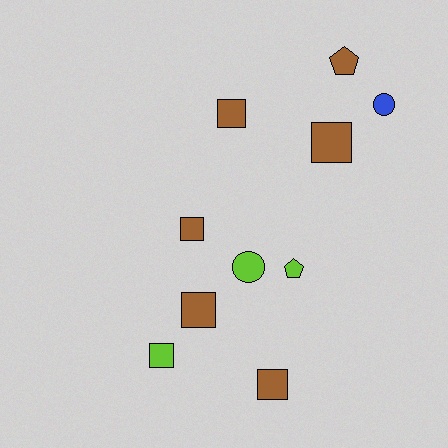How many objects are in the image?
There are 10 objects.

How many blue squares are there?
There are no blue squares.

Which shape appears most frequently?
Square, with 6 objects.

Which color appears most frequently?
Brown, with 6 objects.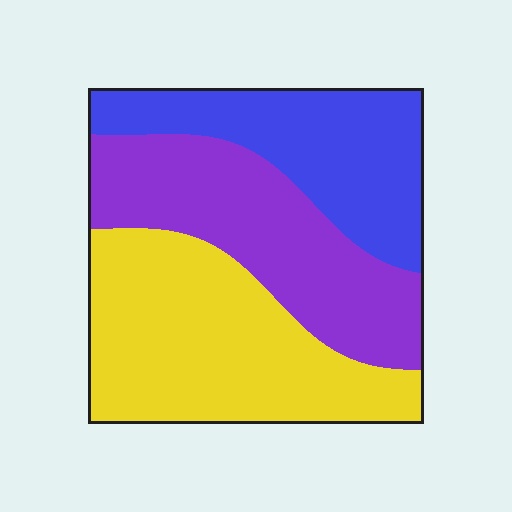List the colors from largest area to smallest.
From largest to smallest: yellow, purple, blue.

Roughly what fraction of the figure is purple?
Purple covers around 35% of the figure.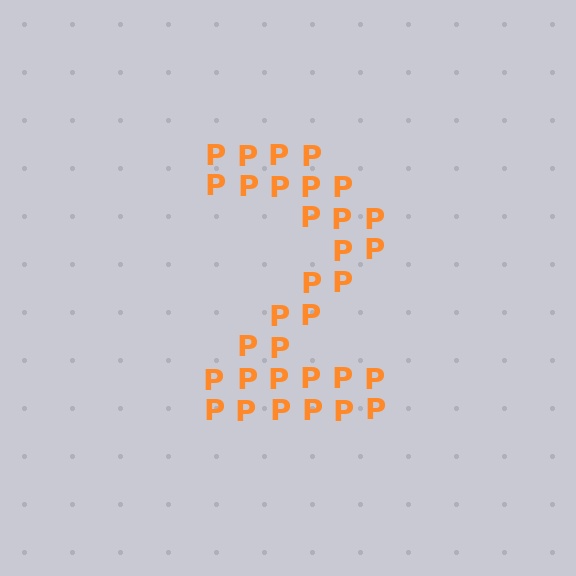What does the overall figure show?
The overall figure shows the digit 2.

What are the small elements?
The small elements are letter P's.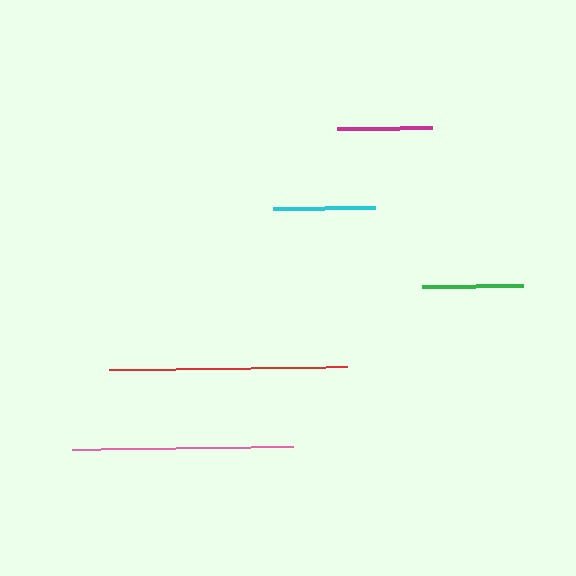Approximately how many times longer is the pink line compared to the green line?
The pink line is approximately 2.2 times the length of the green line.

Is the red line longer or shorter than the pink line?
The red line is longer than the pink line.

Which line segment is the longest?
The red line is the longest at approximately 238 pixels.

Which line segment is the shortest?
The magenta line is the shortest at approximately 94 pixels.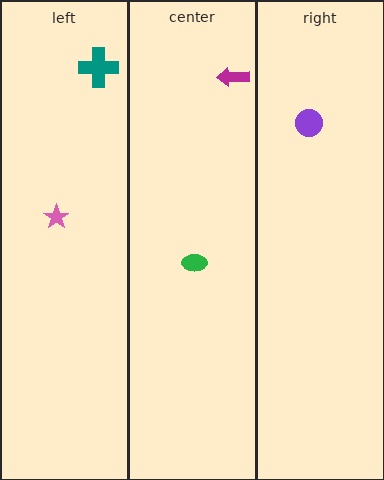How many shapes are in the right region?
1.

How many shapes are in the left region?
2.